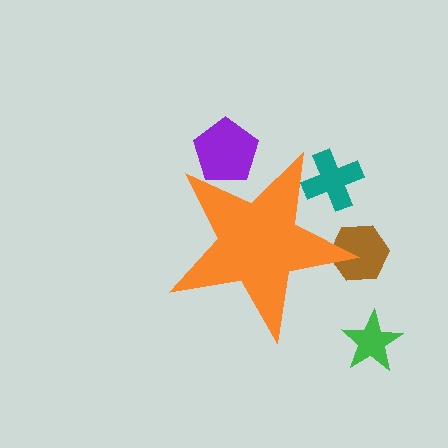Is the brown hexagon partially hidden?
Yes, the brown hexagon is partially hidden behind the orange star.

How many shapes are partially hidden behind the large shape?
3 shapes are partially hidden.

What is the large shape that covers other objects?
An orange star.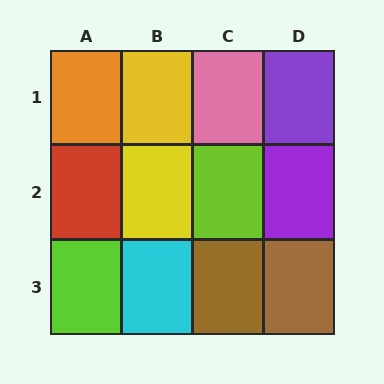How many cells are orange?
1 cell is orange.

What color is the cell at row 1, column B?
Yellow.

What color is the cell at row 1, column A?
Orange.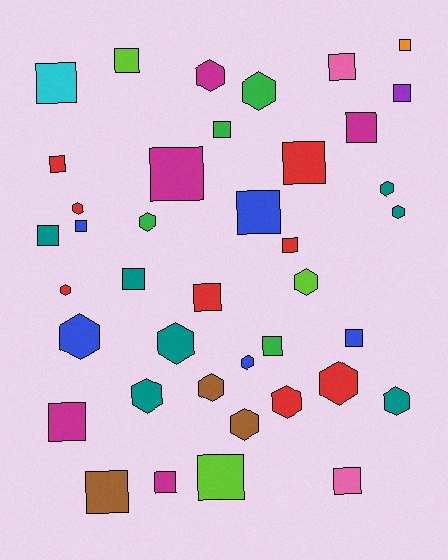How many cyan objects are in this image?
There is 1 cyan object.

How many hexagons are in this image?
There are 17 hexagons.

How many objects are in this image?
There are 40 objects.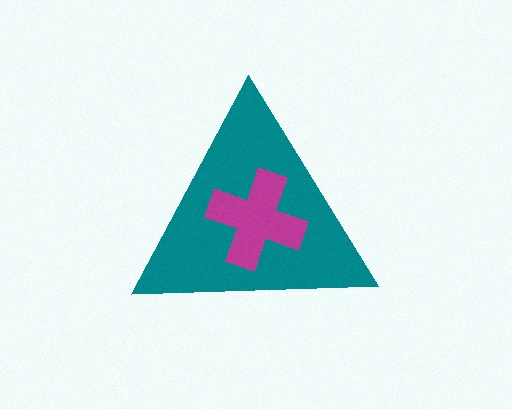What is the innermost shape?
The magenta cross.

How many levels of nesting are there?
2.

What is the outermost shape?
The teal triangle.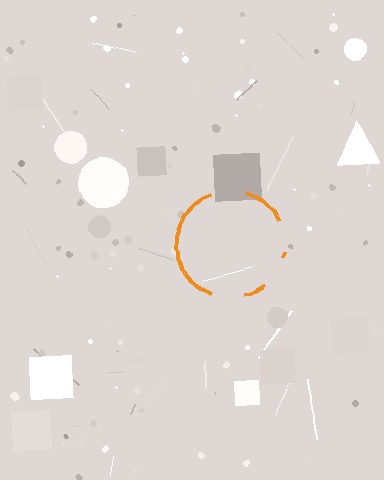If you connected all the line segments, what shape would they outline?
They would outline a circle.